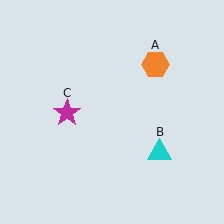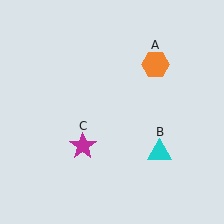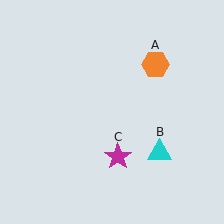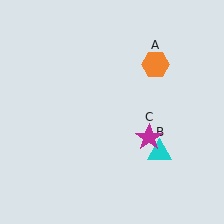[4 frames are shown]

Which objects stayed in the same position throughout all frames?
Orange hexagon (object A) and cyan triangle (object B) remained stationary.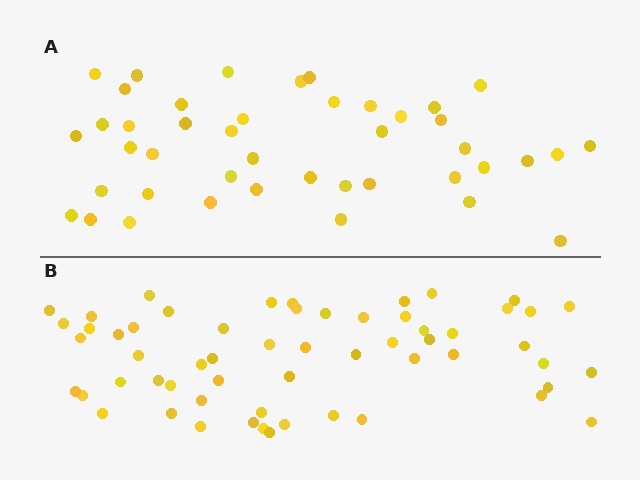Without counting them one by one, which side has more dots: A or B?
Region B (the bottom region) has more dots.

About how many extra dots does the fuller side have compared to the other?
Region B has approximately 15 more dots than region A.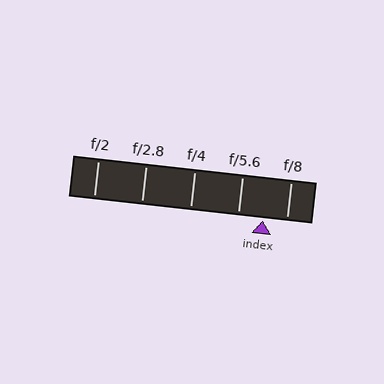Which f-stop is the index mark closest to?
The index mark is closest to f/8.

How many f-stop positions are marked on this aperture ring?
There are 5 f-stop positions marked.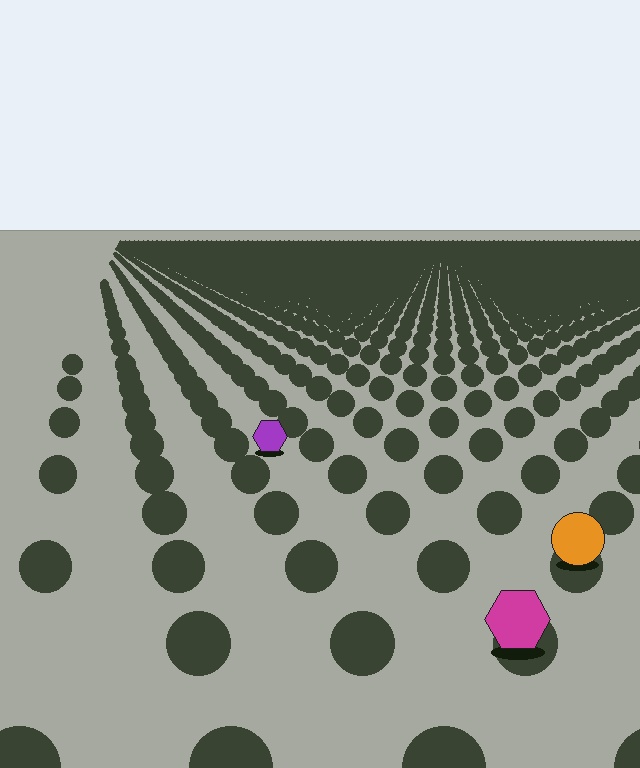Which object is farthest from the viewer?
The purple hexagon is farthest from the viewer. It appears smaller and the ground texture around it is denser.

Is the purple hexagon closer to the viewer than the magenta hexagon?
No. The magenta hexagon is closer — you can tell from the texture gradient: the ground texture is coarser near it.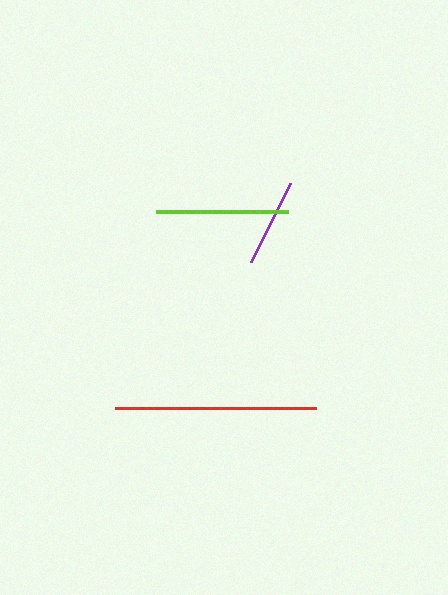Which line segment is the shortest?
The purple line is the shortest at approximately 88 pixels.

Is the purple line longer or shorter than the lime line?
The lime line is longer than the purple line.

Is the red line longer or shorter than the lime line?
The red line is longer than the lime line.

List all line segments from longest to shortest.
From longest to shortest: red, lime, purple.